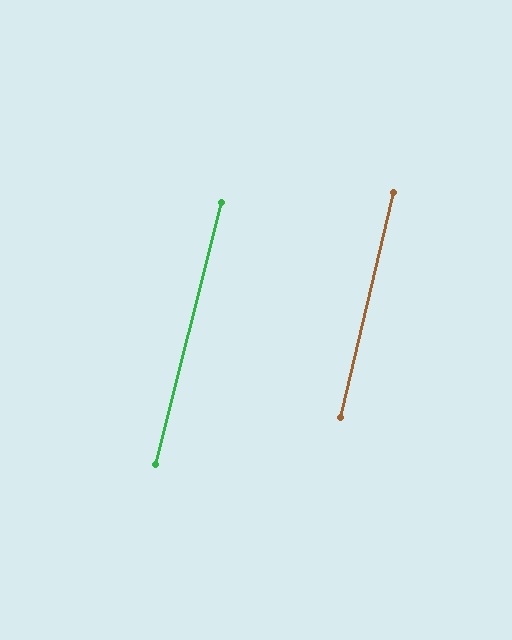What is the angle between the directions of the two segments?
Approximately 1 degree.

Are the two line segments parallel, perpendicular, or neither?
Parallel — their directions differ by only 0.9°.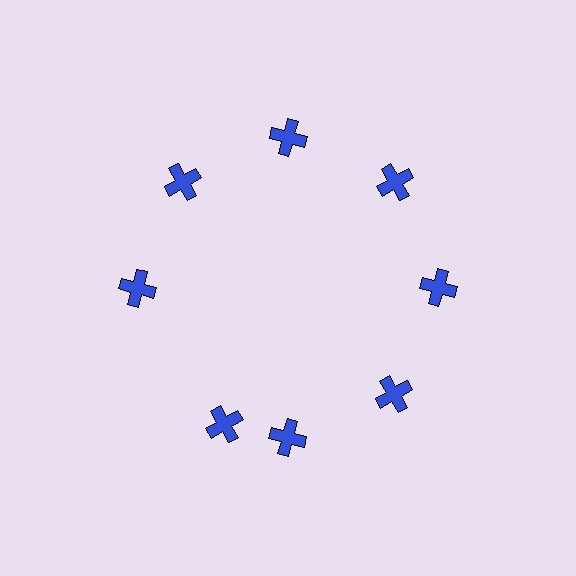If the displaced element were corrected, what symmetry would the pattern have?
It would have 8-fold rotational symmetry — the pattern would map onto itself every 45 degrees.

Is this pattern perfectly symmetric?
No. The 8 blue crosses are arranged in a ring, but one element near the 8 o'clock position is rotated out of alignment along the ring, breaking the 8-fold rotational symmetry.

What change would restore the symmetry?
The symmetry would be restored by rotating it back into even spacing with its neighbors so that all 8 crosses sit at equal angles and equal distance from the center.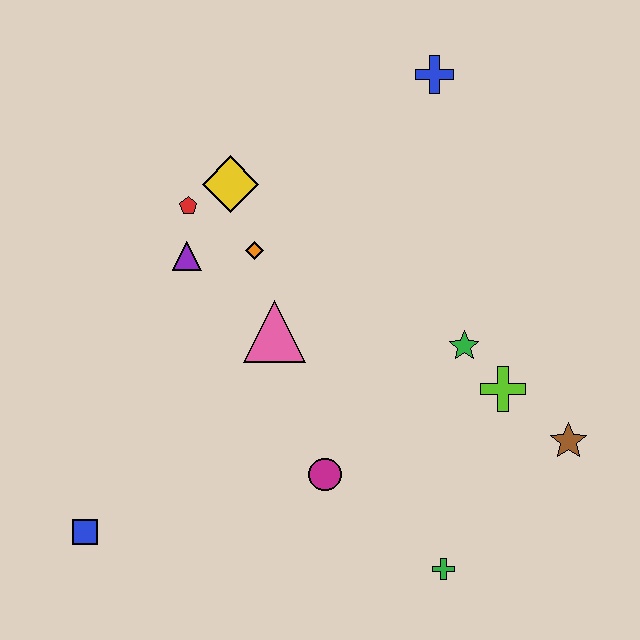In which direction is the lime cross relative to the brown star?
The lime cross is to the left of the brown star.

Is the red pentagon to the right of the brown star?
No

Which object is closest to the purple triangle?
The red pentagon is closest to the purple triangle.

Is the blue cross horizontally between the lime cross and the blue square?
Yes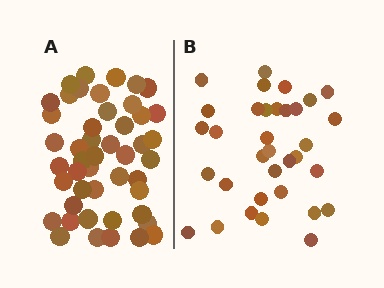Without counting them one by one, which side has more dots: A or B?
Region A (the left region) has more dots.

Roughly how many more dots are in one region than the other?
Region A has approximately 15 more dots than region B.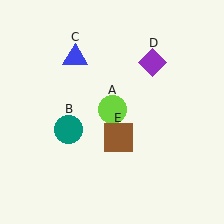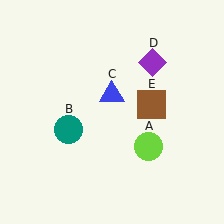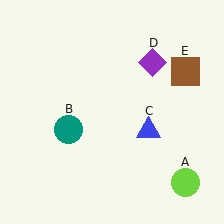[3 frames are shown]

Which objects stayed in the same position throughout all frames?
Teal circle (object B) and purple diamond (object D) remained stationary.